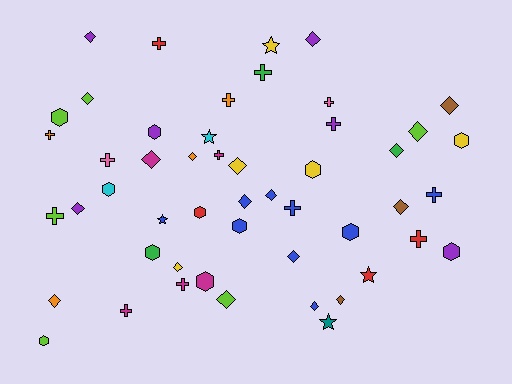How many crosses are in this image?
There are 14 crosses.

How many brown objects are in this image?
There are 3 brown objects.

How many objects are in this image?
There are 50 objects.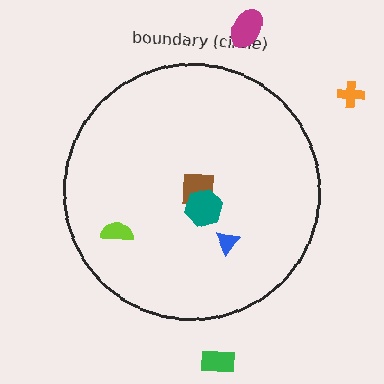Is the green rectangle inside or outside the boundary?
Outside.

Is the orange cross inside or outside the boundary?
Outside.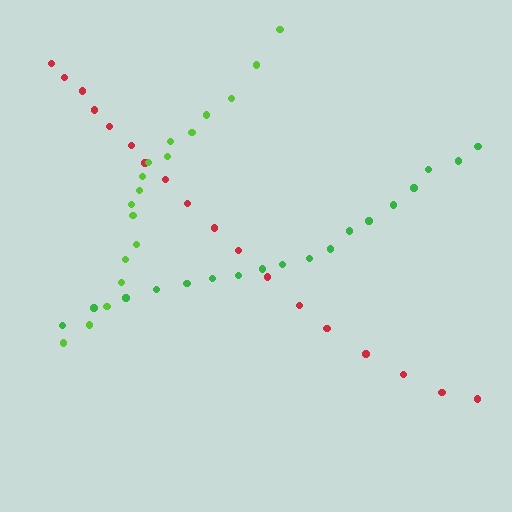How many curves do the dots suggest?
There are 3 distinct paths.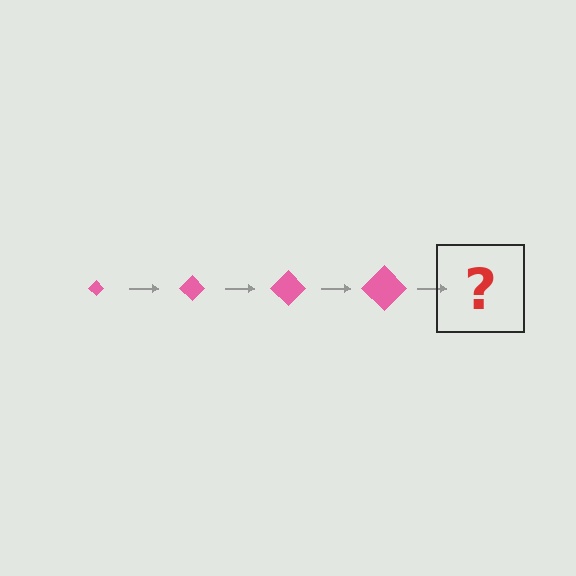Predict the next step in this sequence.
The next step is a pink diamond, larger than the previous one.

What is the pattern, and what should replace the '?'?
The pattern is that the diamond gets progressively larger each step. The '?' should be a pink diamond, larger than the previous one.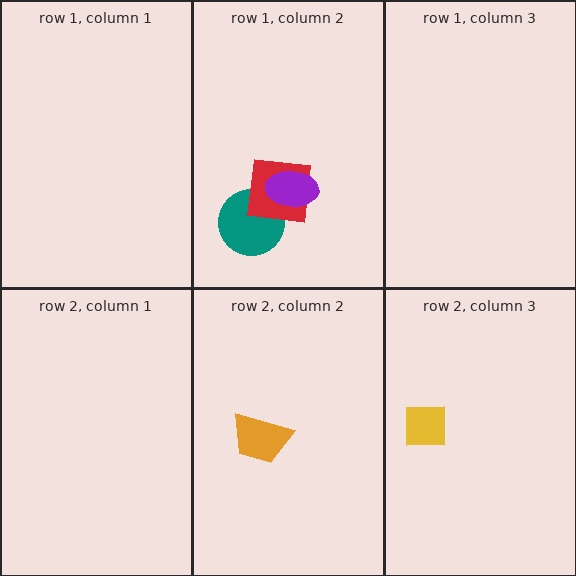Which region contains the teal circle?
The row 1, column 2 region.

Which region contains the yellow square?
The row 2, column 3 region.